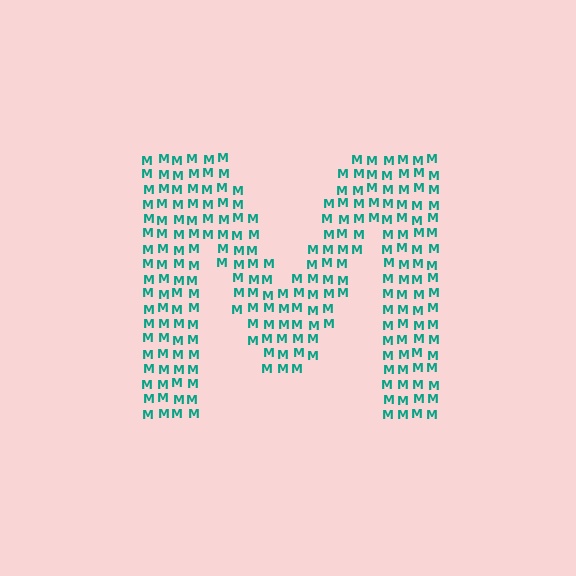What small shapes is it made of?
It is made of small letter M's.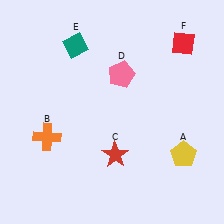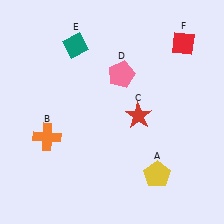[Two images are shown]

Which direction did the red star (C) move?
The red star (C) moved up.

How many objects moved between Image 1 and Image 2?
2 objects moved between the two images.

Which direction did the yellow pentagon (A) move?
The yellow pentagon (A) moved left.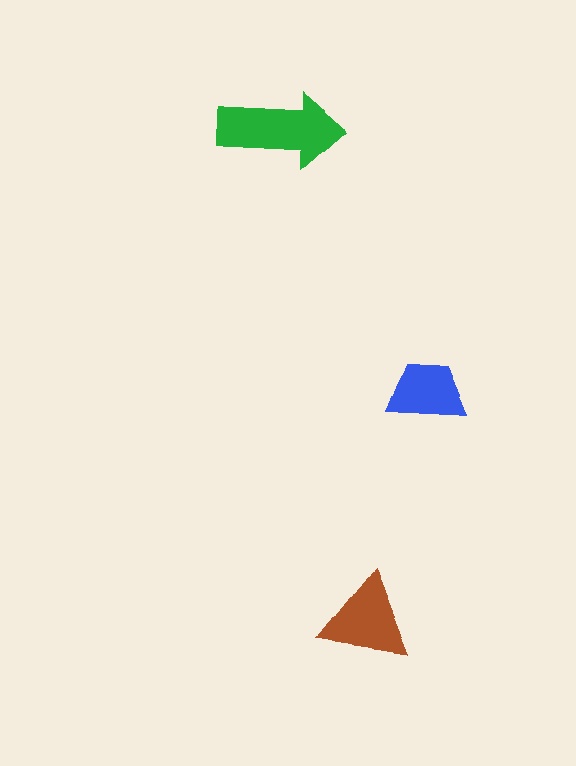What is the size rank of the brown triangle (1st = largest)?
2nd.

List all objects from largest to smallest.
The green arrow, the brown triangle, the blue trapezoid.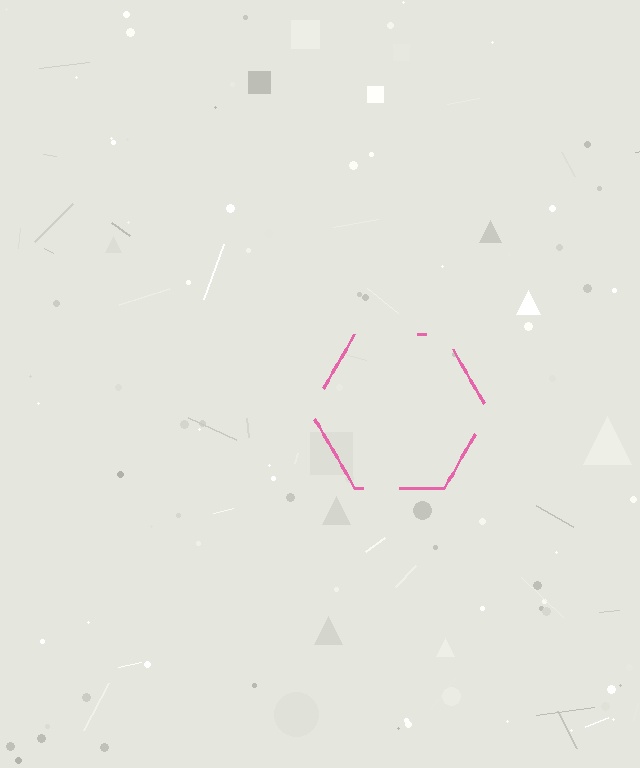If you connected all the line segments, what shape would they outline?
They would outline a hexagon.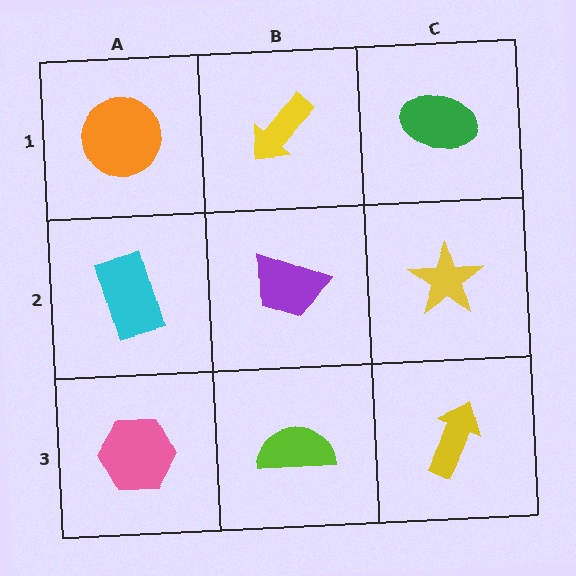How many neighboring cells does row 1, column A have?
2.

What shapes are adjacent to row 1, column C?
A yellow star (row 2, column C), a yellow arrow (row 1, column B).